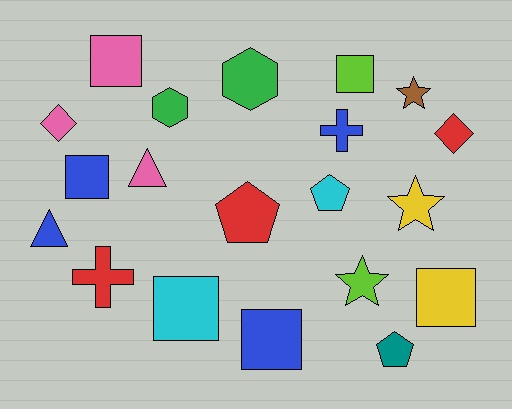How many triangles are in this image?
There are 2 triangles.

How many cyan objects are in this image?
There are 2 cyan objects.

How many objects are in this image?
There are 20 objects.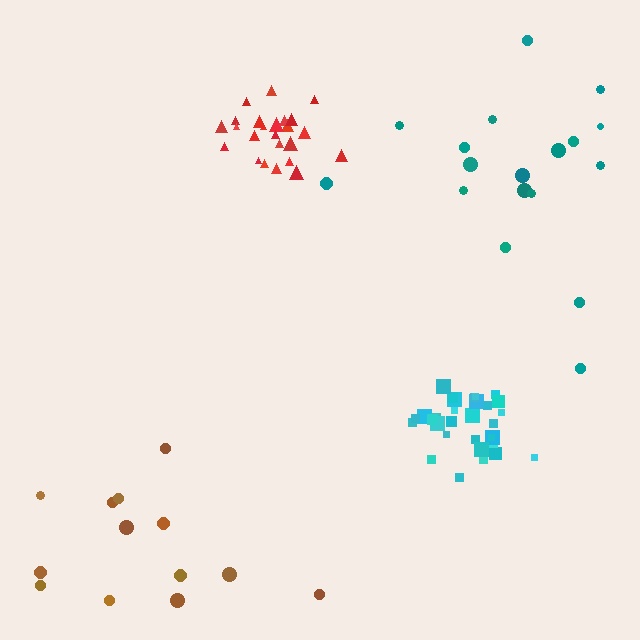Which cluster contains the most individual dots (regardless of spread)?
Cyan (34).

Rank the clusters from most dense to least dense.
cyan, red, teal, brown.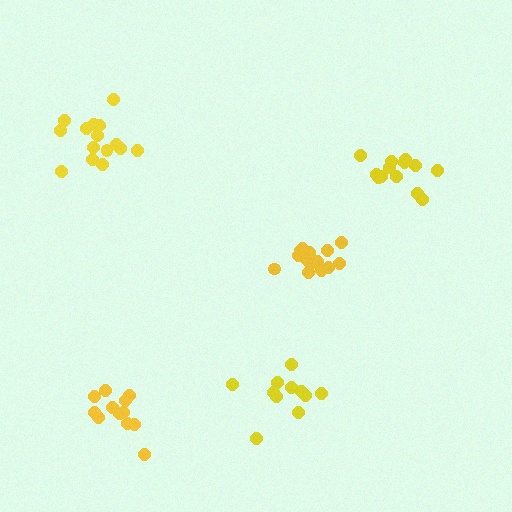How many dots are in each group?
Group 1: 11 dots, Group 2: 13 dots, Group 3: 12 dots, Group 4: 15 dots, Group 5: 16 dots (67 total).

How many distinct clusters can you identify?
There are 5 distinct clusters.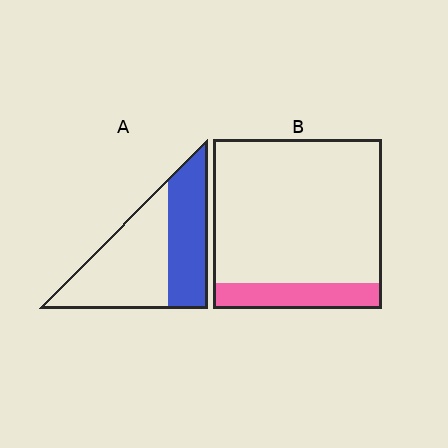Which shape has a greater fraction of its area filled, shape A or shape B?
Shape A.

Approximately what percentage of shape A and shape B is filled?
A is approximately 40% and B is approximately 15%.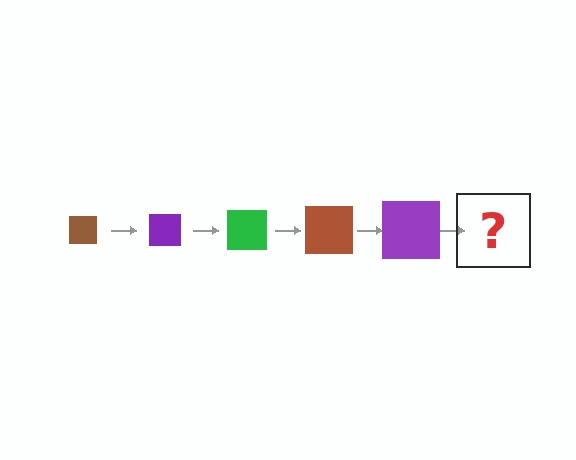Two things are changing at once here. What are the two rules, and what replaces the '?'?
The two rules are that the square grows larger each step and the color cycles through brown, purple, and green. The '?' should be a green square, larger than the previous one.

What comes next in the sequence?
The next element should be a green square, larger than the previous one.